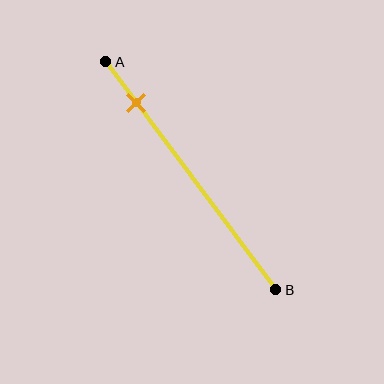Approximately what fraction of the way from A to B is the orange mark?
The orange mark is approximately 20% of the way from A to B.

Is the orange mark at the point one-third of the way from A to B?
No, the mark is at about 20% from A, not at the 33% one-third point.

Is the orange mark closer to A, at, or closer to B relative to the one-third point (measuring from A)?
The orange mark is closer to point A than the one-third point of segment AB.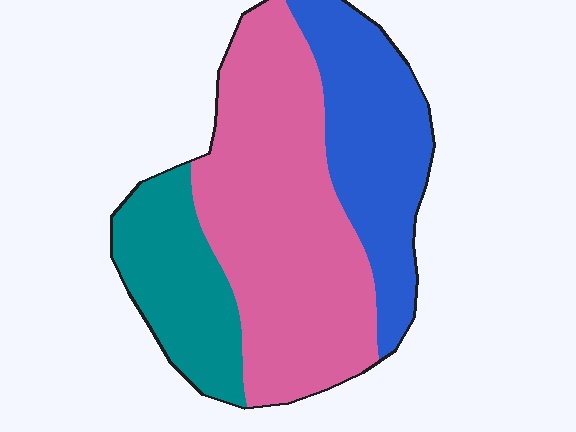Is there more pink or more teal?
Pink.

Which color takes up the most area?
Pink, at roughly 50%.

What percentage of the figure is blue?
Blue covers 28% of the figure.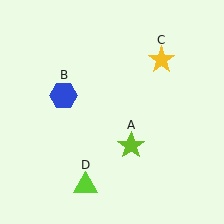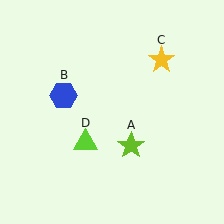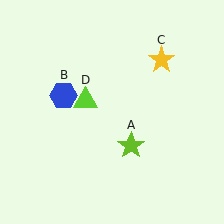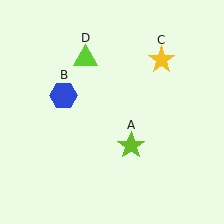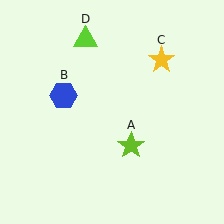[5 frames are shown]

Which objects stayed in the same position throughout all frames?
Lime star (object A) and blue hexagon (object B) and yellow star (object C) remained stationary.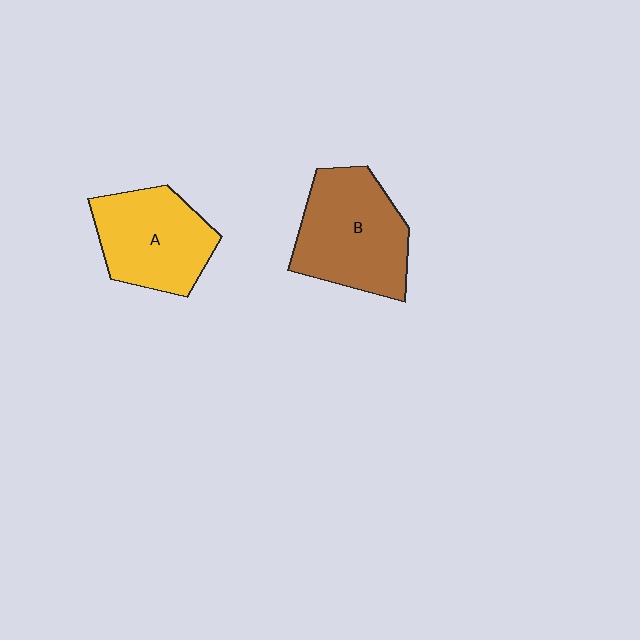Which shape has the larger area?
Shape B (brown).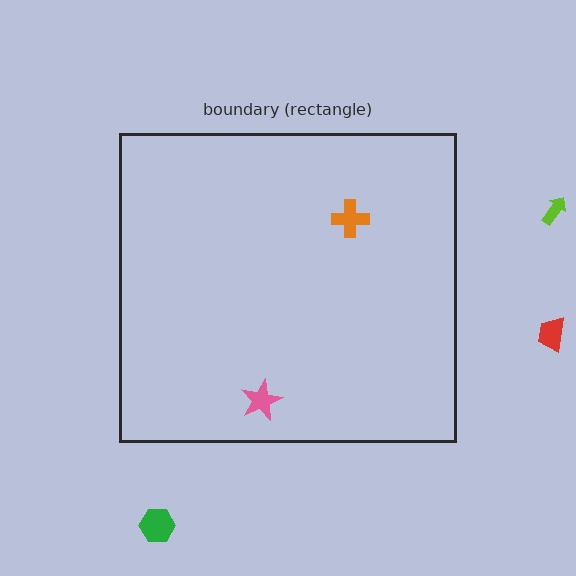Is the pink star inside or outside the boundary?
Inside.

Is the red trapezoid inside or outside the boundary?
Outside.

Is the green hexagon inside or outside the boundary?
Outside.